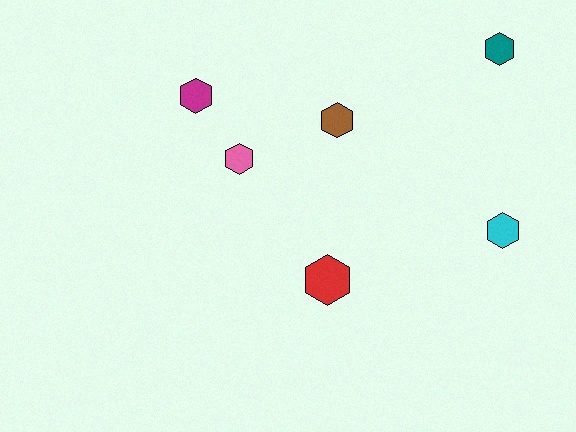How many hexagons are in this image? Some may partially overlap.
There are 6 hexagons.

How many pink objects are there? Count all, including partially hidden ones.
There is 1 pink object.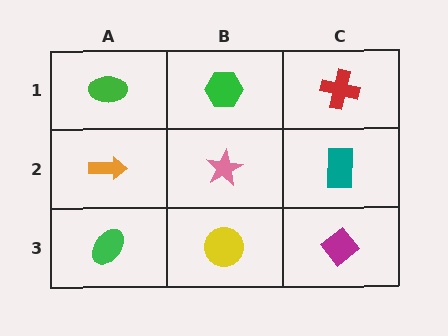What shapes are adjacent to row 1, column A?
An orange arrow (row 2, column A), a green hexagon (row 1, column B).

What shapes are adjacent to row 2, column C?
A red cross (row 1, column C), a magenta diamond (row 3, column C), a pink star (row 2, column B).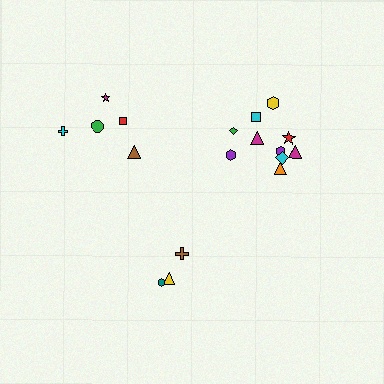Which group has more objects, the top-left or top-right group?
The top-right group.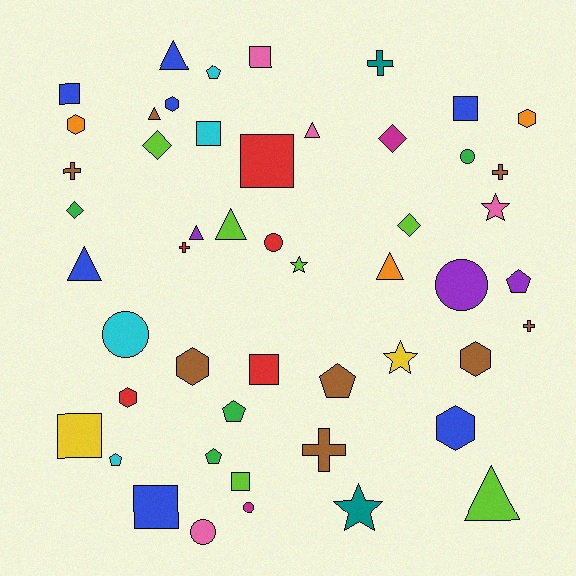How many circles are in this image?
There are 6 circles.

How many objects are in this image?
There are 50 objects.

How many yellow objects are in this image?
There are 2 yellow objects.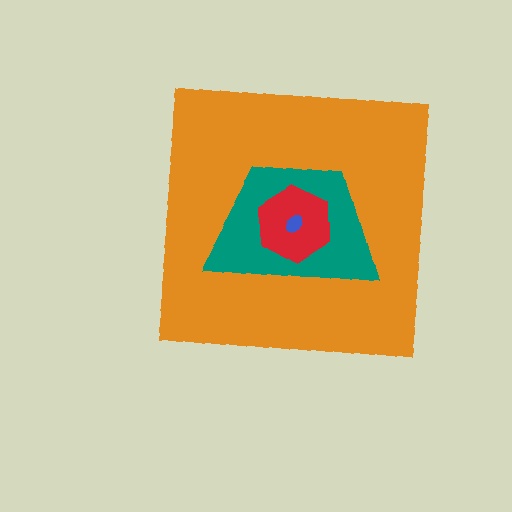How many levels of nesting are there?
4.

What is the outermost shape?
The orange square.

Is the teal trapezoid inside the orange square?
Yes.